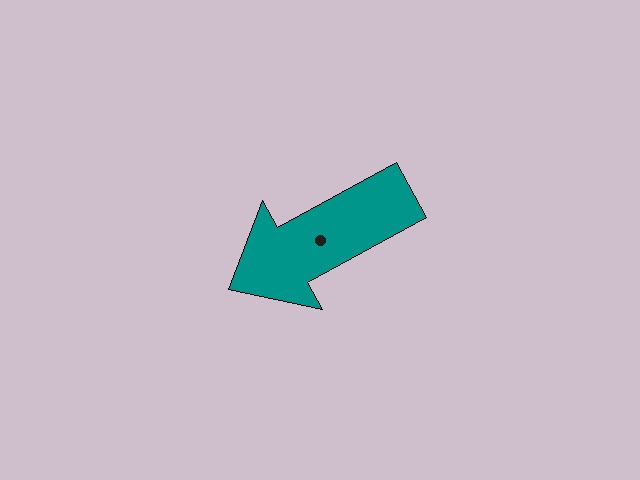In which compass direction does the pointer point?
Southwest.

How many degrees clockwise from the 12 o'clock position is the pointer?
Approximately 241 degrees.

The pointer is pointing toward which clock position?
Roughly 8 o'clock.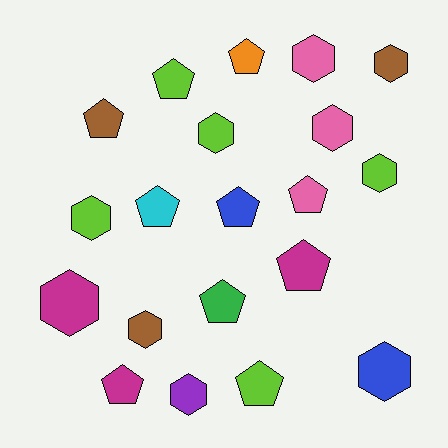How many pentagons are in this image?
There are 10 pentagons.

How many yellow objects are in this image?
There are no yellow objects.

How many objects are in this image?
There are 20 objects.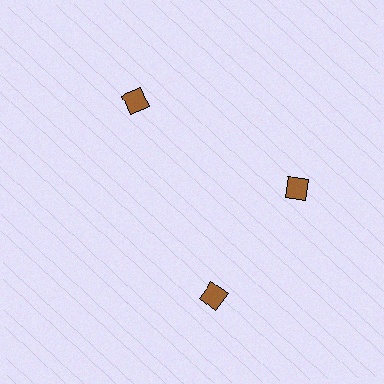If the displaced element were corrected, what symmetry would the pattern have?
It would have 3-fold rotational symmetry — the pattern would map onto itself every 120 degrees.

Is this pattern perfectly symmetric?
No. The 3 brown diamonds are arranged in a ring, but one element near the 7 o'clock position is rotated out of alignment along the ring, breaking the 3-fold rotational symmetry.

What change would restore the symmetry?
The symmetry would be restored by rotating it back into even spacing with its neighbors so that all 3 diamonds sit at equal angles and equal distance from the center.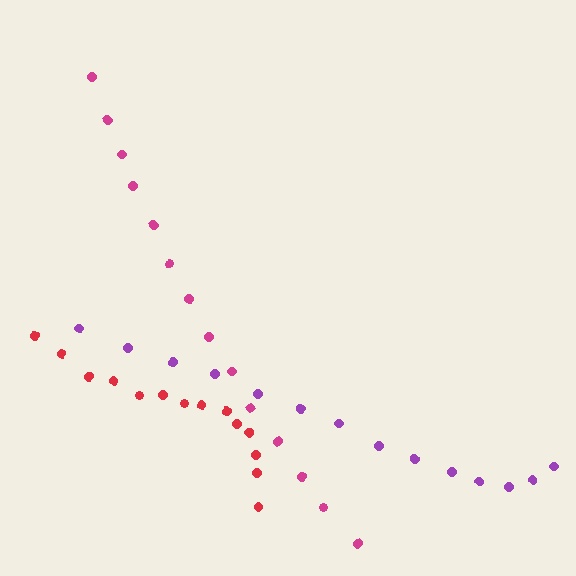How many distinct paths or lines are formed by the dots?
There are 3 distinct paths.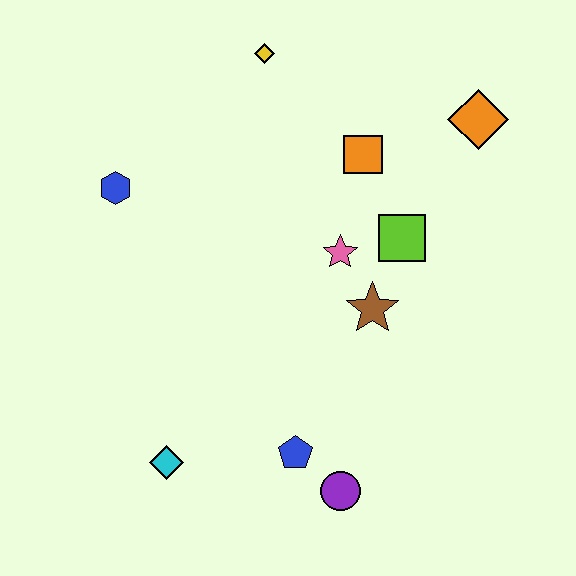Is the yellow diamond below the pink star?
No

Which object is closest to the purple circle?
The blue pentagon is closest to the purple circle.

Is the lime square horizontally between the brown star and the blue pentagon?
No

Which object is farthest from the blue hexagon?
The purple circle is farthest from the blue hexagon.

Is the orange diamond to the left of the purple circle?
No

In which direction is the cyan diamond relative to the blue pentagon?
The cyan diamond is to the left of the blue pentagon.